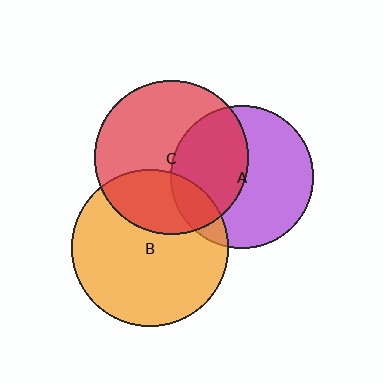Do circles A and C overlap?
Yes.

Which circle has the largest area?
Circle B (orange).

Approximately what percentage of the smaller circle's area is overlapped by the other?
Approximately 45%.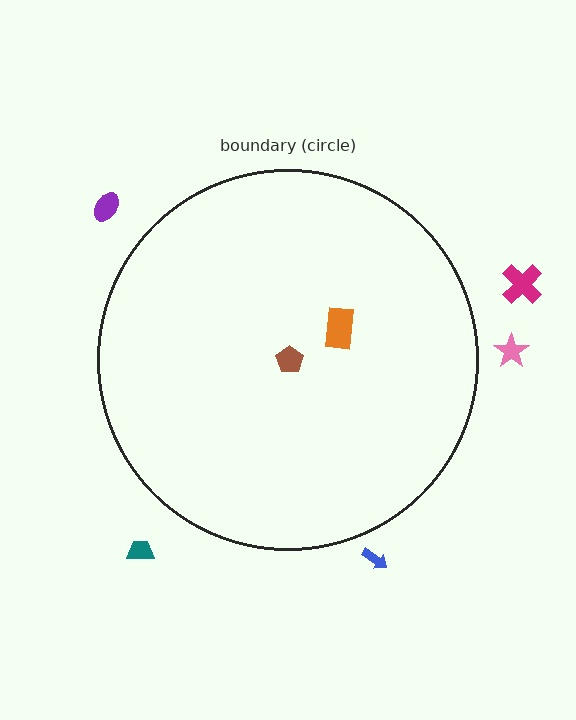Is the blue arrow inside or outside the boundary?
Outside.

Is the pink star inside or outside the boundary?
Outside.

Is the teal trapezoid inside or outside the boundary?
Outside.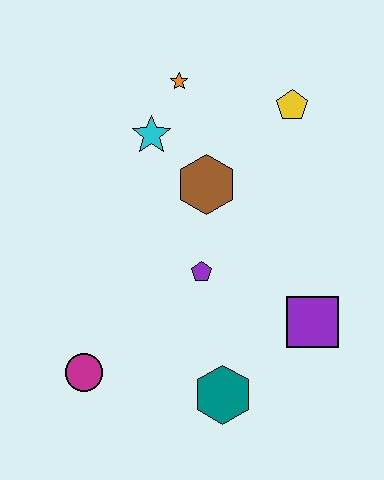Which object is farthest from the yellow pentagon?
The magenta circle is farthest from the yellow pentagon.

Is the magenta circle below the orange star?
Yes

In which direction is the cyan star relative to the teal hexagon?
The cyan star is above the teal hexagon.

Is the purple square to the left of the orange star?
No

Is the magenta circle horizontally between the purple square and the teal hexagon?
No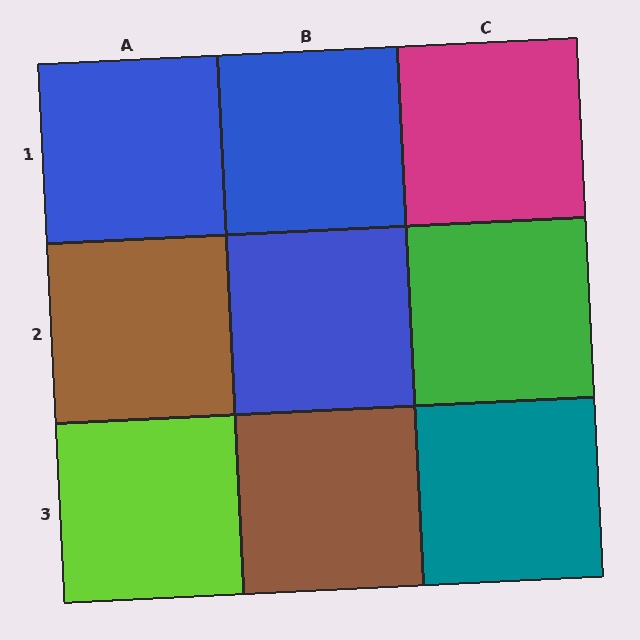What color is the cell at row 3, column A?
Lime.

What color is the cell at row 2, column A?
Brown.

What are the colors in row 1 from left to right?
Blue, blue, magenta.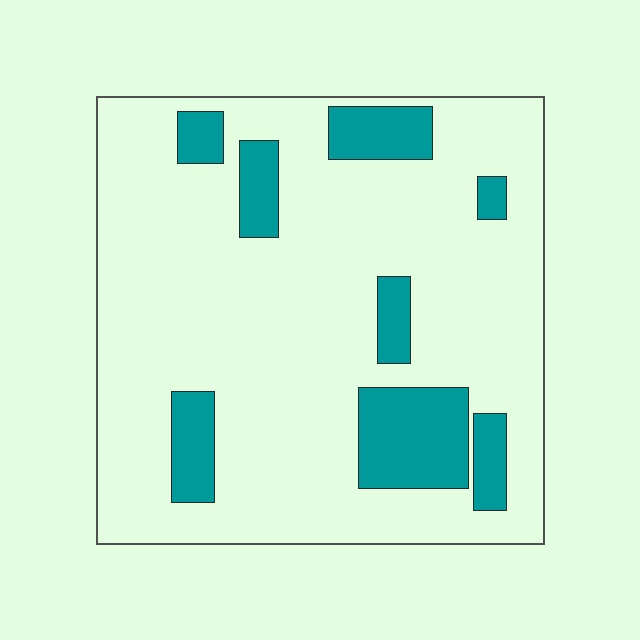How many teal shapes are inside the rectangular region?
8.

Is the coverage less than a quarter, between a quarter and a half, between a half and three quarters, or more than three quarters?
Less than a quarter.